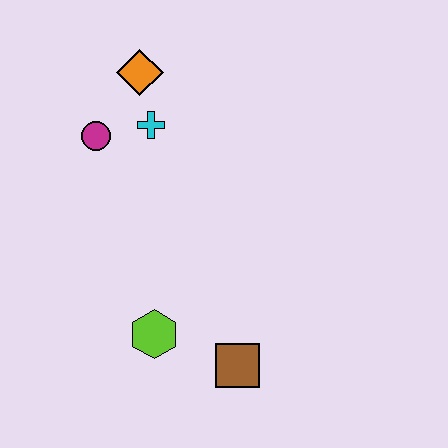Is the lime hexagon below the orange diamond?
Yes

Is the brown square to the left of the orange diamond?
No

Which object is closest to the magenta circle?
The cyan cross is closest to the magenta circle.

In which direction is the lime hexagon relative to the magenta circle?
The lime hexagon is below the magenta circle.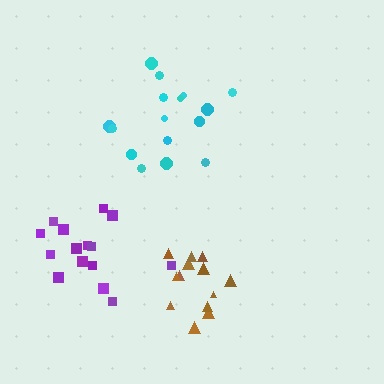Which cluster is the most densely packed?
Purple.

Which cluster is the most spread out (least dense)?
Cyan.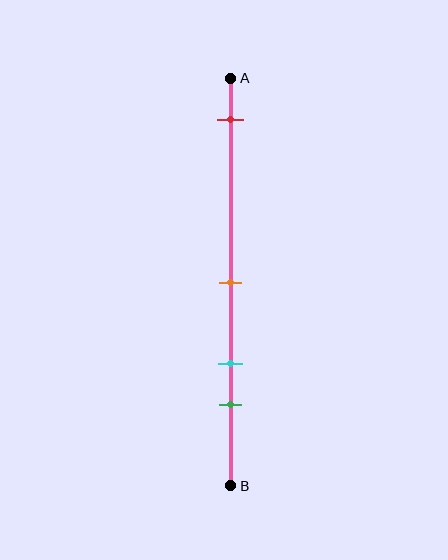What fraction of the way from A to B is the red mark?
The red mark is approximately 10% (0.1) of the way from A to B.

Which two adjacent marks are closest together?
The cyan and green marks are the closest adjacent pair.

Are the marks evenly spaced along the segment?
No, the marks are not evenly spaced.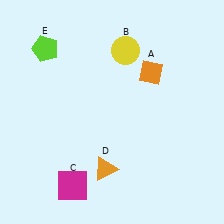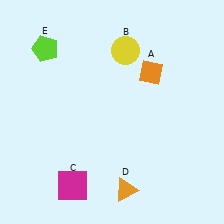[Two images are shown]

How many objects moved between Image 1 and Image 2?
1 object moved between the two images.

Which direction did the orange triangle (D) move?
The orange triangle (D) moved down.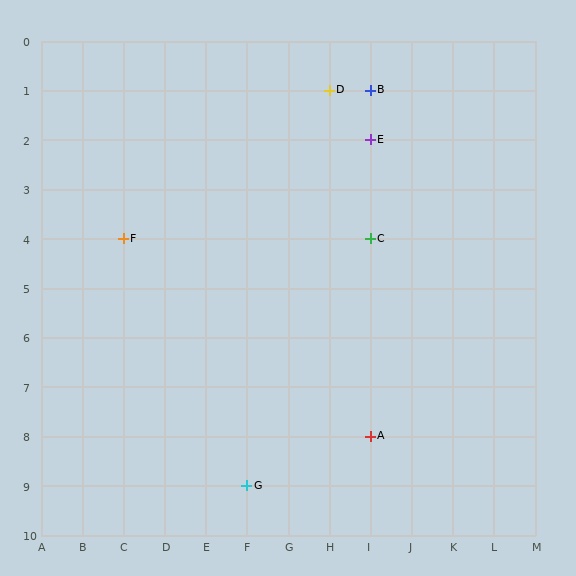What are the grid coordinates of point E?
Point E is at grid coordinates (I, 2).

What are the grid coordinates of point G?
Point G is at grid coordinates (F, 9).